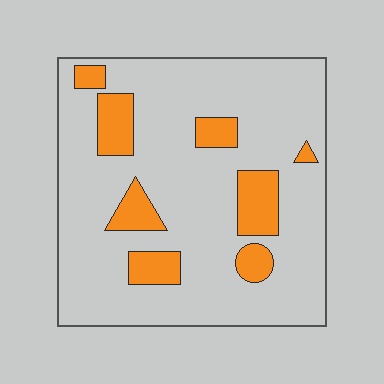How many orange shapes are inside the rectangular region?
8.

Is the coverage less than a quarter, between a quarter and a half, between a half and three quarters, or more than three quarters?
Less than a quarter.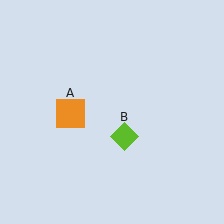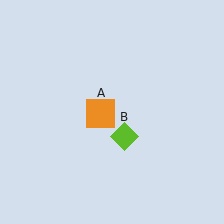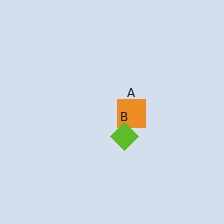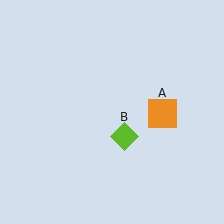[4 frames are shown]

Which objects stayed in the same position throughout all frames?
Lime diamond (object B) remained stationary.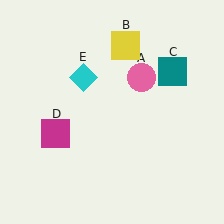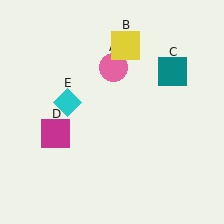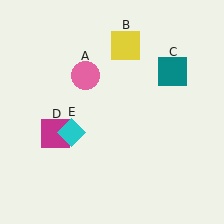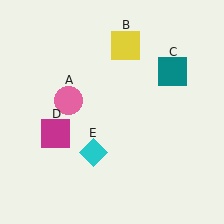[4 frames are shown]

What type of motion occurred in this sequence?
The pink circle (object A), cyan diamond (object E) rotated counterclockwise around the center of the scene.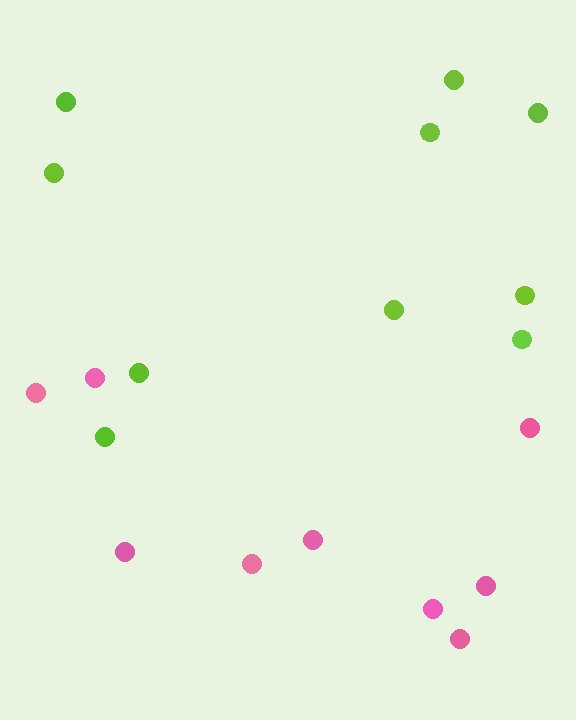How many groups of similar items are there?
There are 2 groups: one group of lime circles (10) and one group of pink circles (9).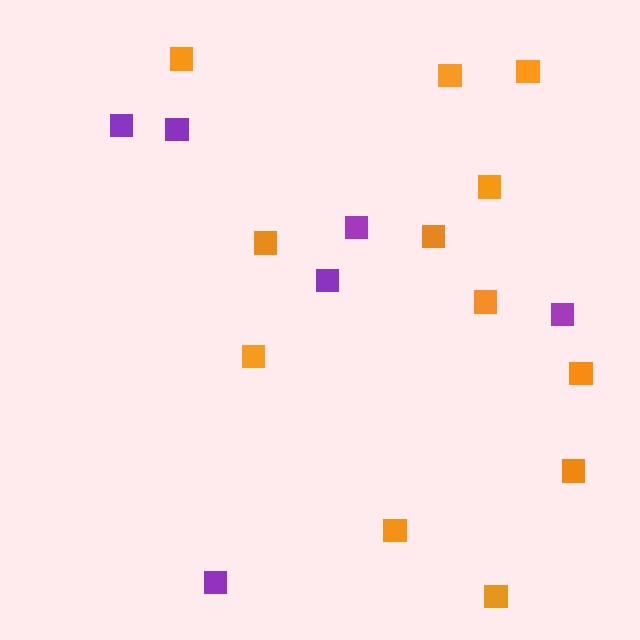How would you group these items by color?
There are 2 groups: one group of purple squares (6) and one group of orange squares (12).